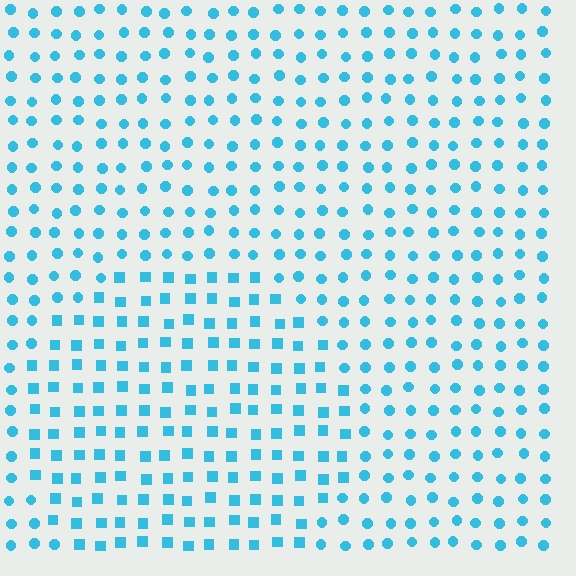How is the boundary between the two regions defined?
The boundary is defined by a change in element shape: squares inside vs. circles outside. All elements share the same color and spacing.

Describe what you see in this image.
The image is filled with small cyan elements arranged in a uniform grid. A circle-shaped region contains squares, while the surrounding area contains circles. The boundary is defined purely by the change in element shape.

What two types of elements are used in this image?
The image uses squares inside the circle region and circles outside it.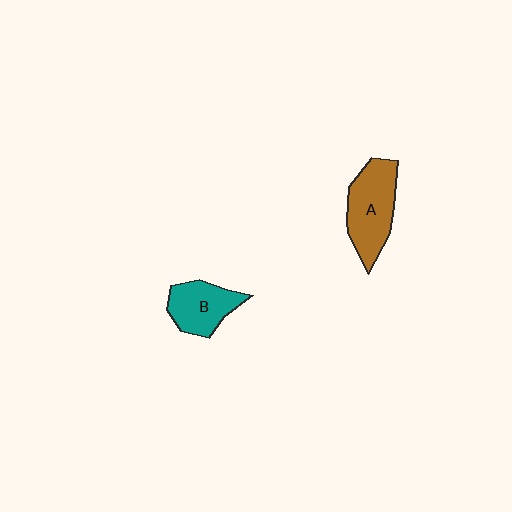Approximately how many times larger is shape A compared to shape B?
Approximately 1.3 times.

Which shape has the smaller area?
Shape B (teal).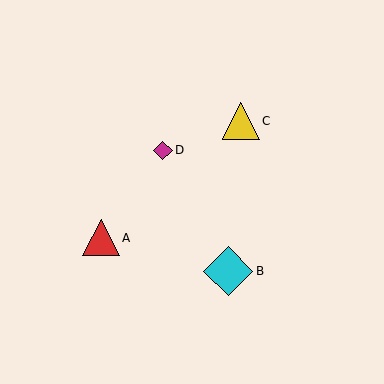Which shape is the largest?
The cyan diamond (labeled B) is the largest.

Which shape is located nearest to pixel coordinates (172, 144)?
The magenta diamond (labeled D) at (163, 150) is nearest to that location.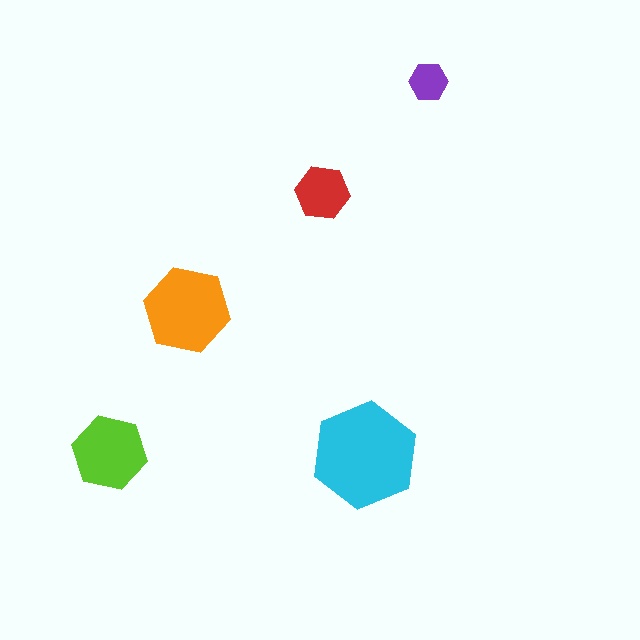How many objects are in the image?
There are 5 objects in the image.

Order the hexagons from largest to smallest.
the cyan one, the orange one, the lime one, the red one, the purple one.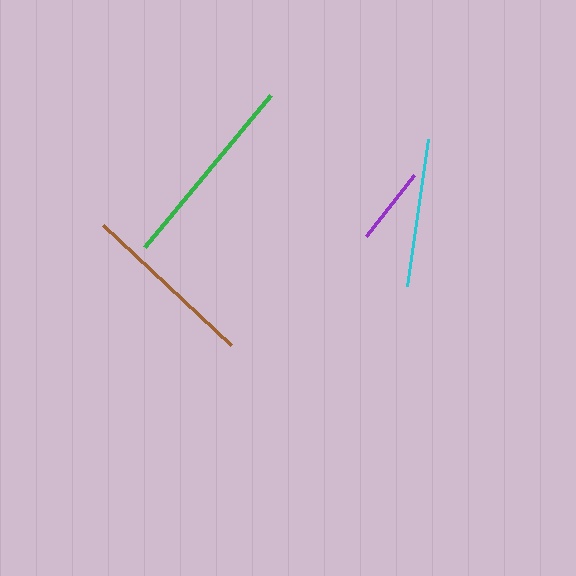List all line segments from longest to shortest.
From longest to shortest: green, brown, cyan, purple.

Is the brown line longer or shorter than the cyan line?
The brown line is longer than the cyan line.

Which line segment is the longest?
The green line is the longest at approximately 198 pixels.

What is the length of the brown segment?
The brown segment is approximately 175 pixels long.